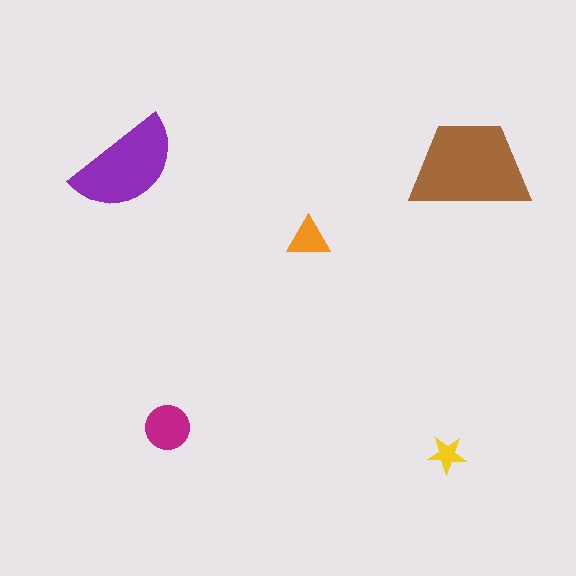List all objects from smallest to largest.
The yellow star, the orange triangle, the magenta circle, the purple semicircle, the brown trapezoid.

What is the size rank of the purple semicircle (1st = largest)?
2nd.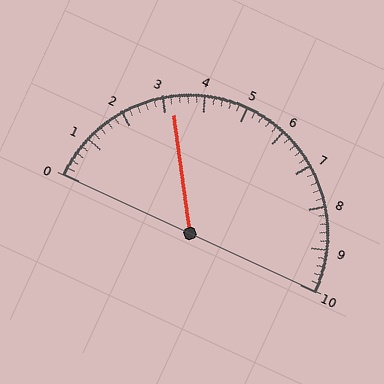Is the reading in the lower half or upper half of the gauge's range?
The reading is in the lower half of the range (0 to 10).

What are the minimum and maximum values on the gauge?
The gauge ranges from 0 to 10.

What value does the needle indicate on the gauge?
The needle indicates approximately 3.2.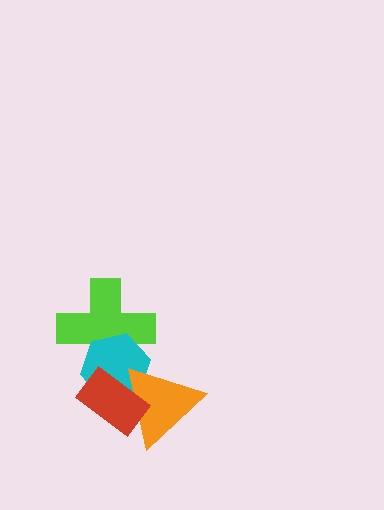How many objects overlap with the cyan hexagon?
3 objects overlap with the cyan hexagon.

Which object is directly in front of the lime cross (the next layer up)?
The cyan hexagon is directly in front of the lime cross.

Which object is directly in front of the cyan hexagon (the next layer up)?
The orange triangle is directly in front of the cyan hexagon.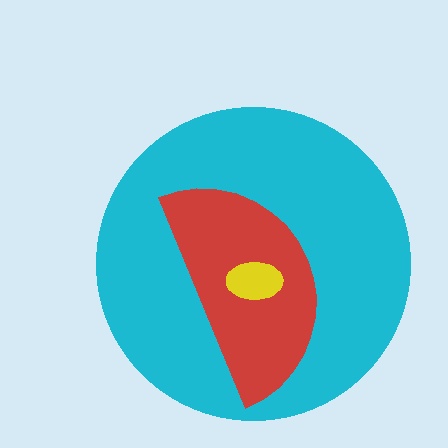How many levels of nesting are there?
3.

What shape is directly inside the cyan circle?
The red semicircle.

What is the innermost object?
The yellow ellipse.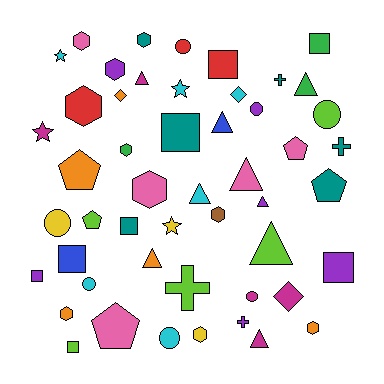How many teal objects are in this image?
There are 6 teal objects.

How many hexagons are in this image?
There are 10 hexagons.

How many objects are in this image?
There are 50 objects.